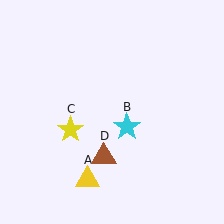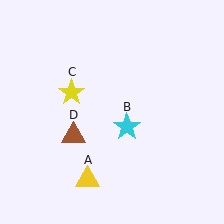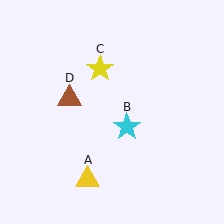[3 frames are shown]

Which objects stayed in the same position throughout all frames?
Yellow triangle (object A) and cyan star (object B) remained stationary.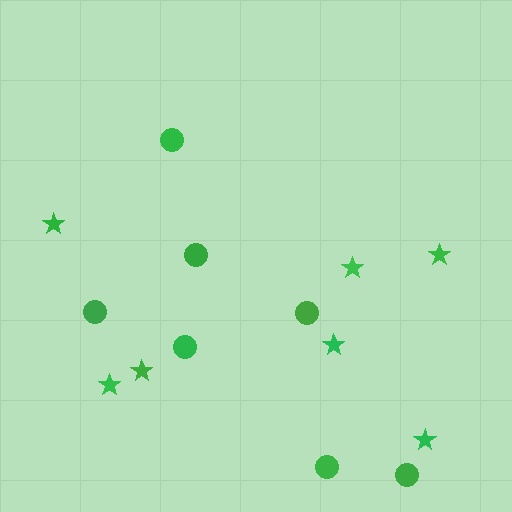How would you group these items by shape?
There are 2 groups: one group of stars (7) and one group of circles (7).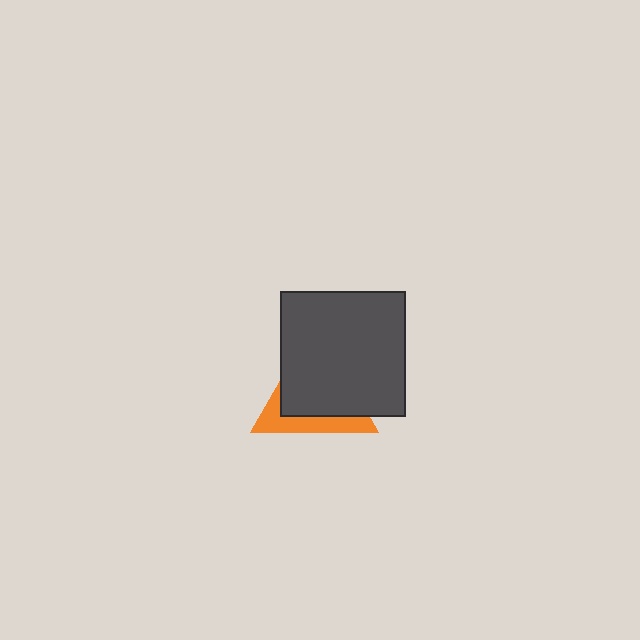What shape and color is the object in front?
The object in front is a dark gray square.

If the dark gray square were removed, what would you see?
You would see the complete orange triangle.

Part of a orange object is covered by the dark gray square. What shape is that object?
It is a triangle.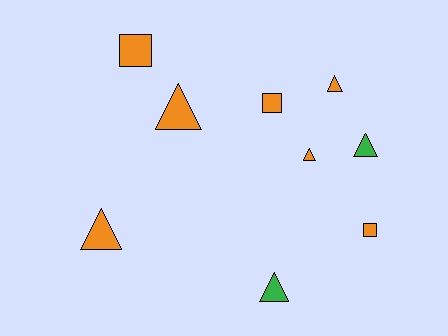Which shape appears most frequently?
Triangle, with 6 objects.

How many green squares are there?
There are no green squares.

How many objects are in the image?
There are 9 objects.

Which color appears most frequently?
Orange, with 7 objects.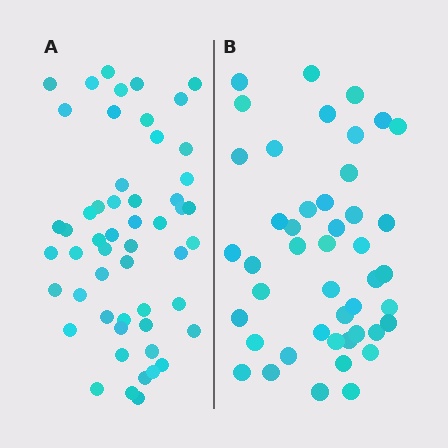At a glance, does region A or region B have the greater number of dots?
Region A (the left region) has more dots.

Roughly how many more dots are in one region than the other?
Region A has roughly 8 or so more dots than region B.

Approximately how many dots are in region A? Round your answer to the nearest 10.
About 50 dots. (The exact count is 53, which rounds to 50.)